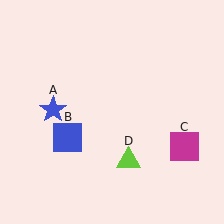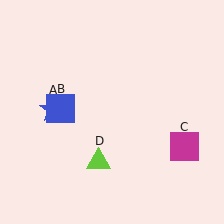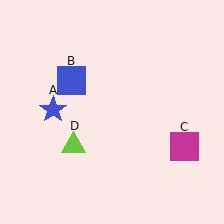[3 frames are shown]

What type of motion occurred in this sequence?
The blue square (object B), lime triangle (object D) rotated clockwise around the center of the scene.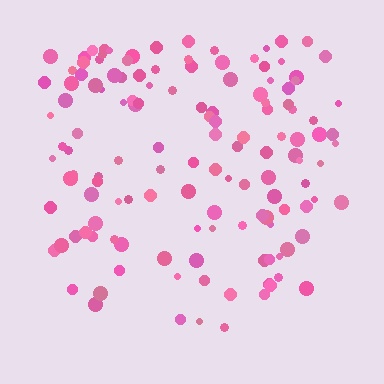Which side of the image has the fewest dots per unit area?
The bottom.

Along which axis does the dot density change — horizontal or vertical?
Vertical.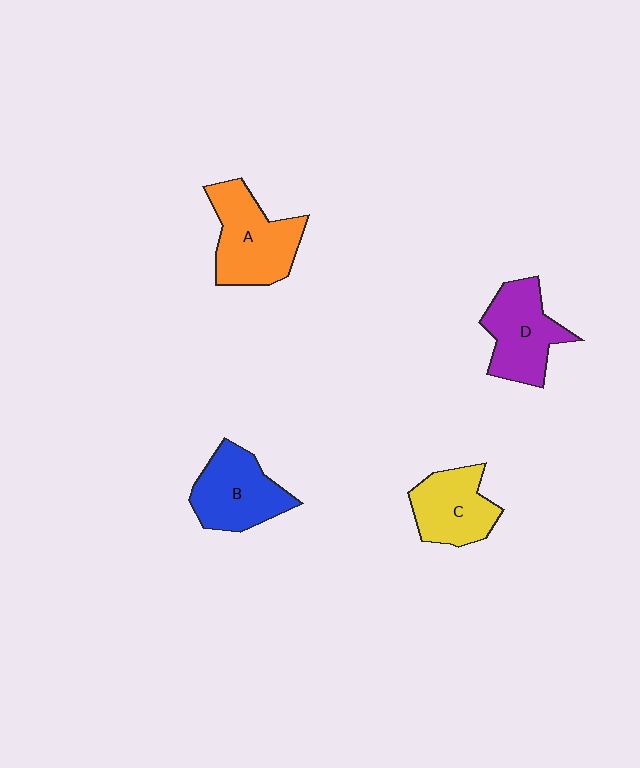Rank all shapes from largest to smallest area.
From largest to smallest: A (orange), B (blue), D (purple), C (yellow).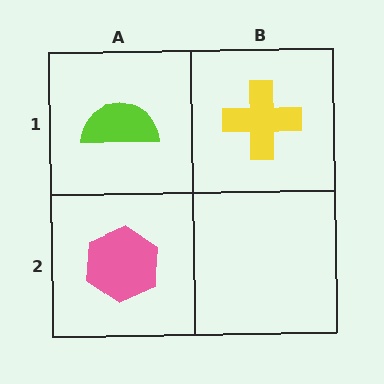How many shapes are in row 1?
2 shapes.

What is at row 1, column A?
A lime semicircle.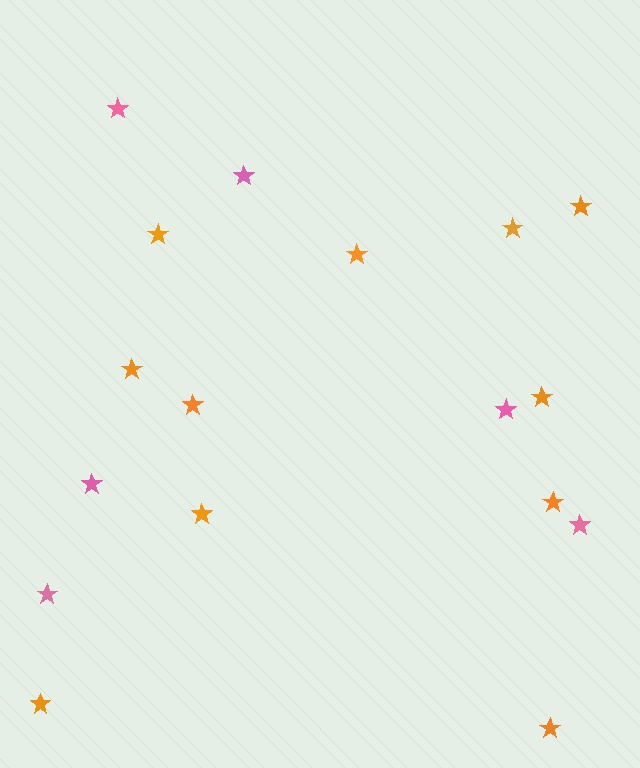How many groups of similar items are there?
There are 2 groups: one group of pink stars (6) and one group of orange stars (11).